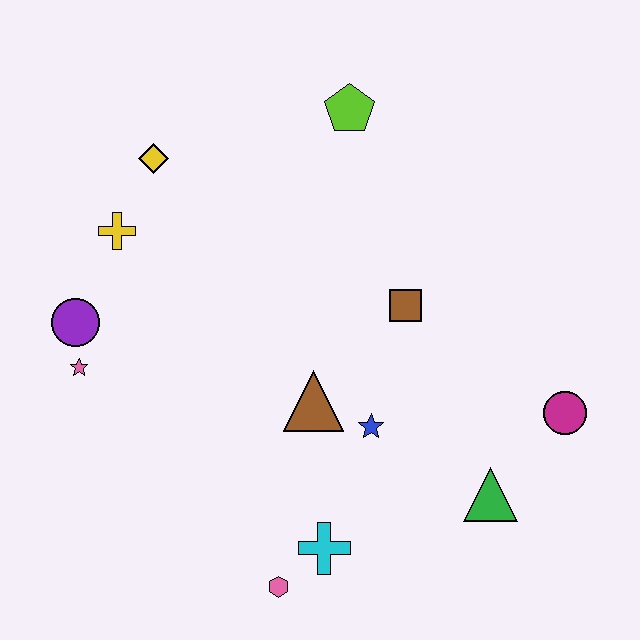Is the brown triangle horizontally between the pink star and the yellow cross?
No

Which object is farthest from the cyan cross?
The lime pentagon is farthest from the cyan cross.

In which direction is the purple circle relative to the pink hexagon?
The purple circle is above the pink hexagon.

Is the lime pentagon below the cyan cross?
No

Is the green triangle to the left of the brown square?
No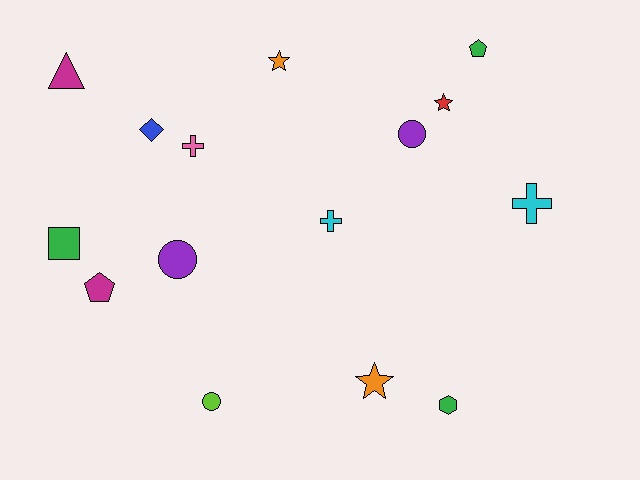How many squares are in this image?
There is 1 square.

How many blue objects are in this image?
There is 1 blue object.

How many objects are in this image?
There are 15 objects.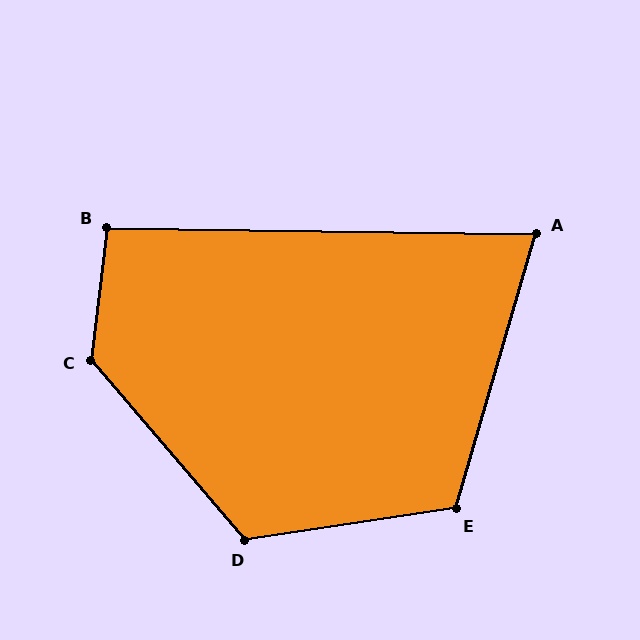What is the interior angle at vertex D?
Approximately 122 degrees (obtuse).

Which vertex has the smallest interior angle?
A, at approximately 75 degrees.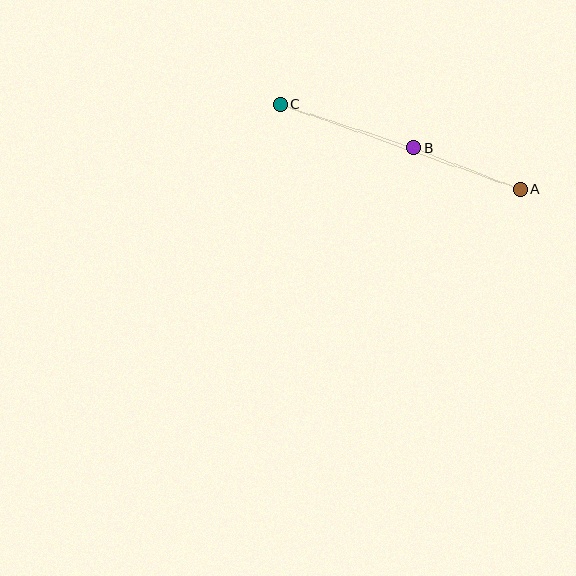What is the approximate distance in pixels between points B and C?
The distance between B and C is approximately 141 pixels.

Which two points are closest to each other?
Points A and B are closest to each other.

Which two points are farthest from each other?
Points A and C are farthest from each other.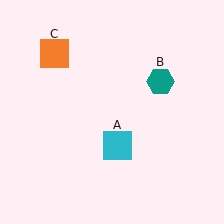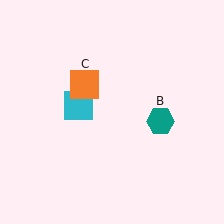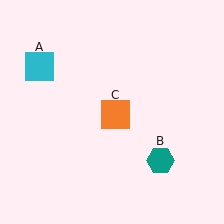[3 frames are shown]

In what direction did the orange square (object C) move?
The orange square (object C) moved down and to the right.